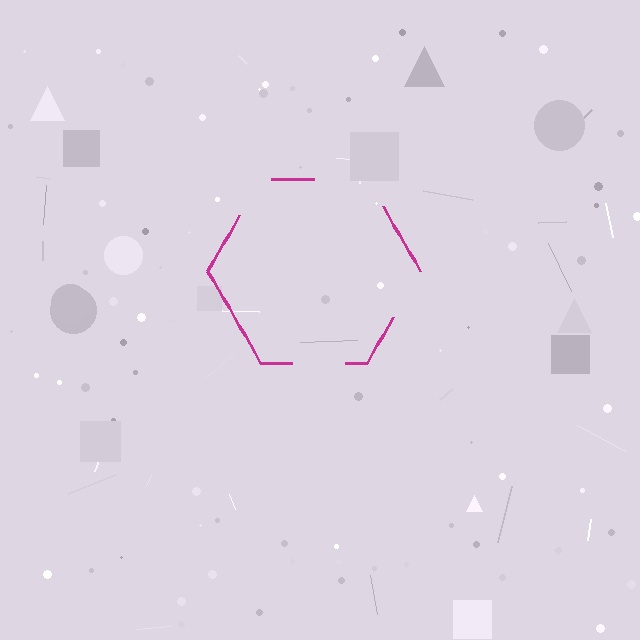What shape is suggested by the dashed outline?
The dashed outline suggests a hexagon.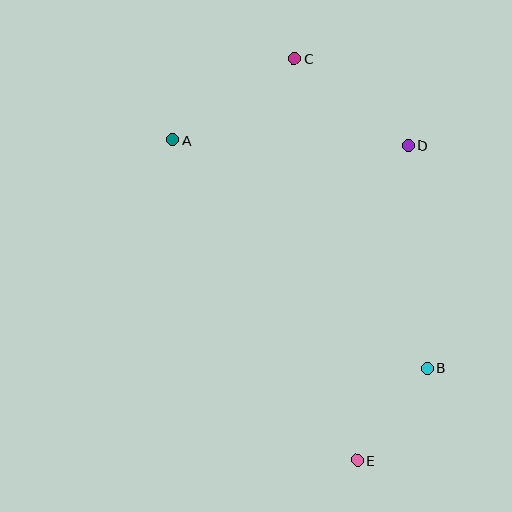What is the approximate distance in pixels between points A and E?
The distance between A and E is approximately 370 pixels.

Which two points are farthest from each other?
Points C and E are farthest from each other.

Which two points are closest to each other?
Points B and E are closest to each other.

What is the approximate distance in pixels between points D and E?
The distance between D and E is approximately 319 pixels.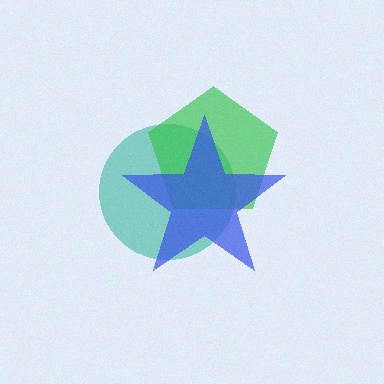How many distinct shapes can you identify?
There are 3 distinct shapes: a teal circle, a green pentagon, a blue star.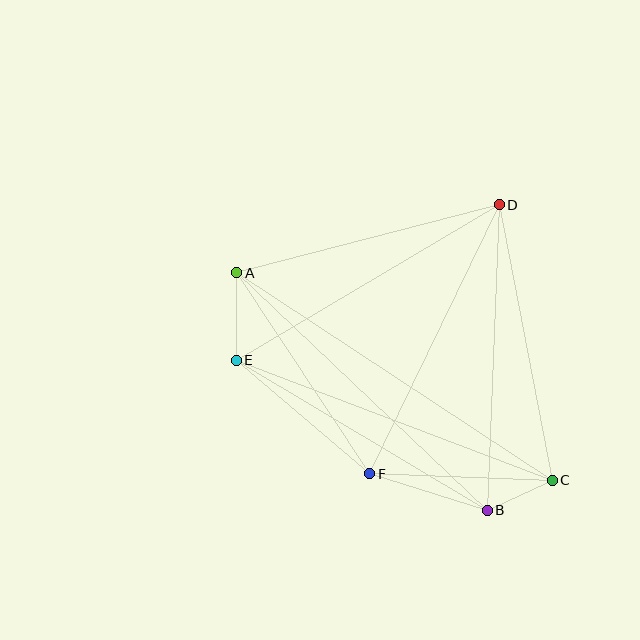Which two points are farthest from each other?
Points A and C are farthest from each other.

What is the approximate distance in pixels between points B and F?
The distance between B and F is approximately 123 pixels.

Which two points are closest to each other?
Points B and C are closest to each other.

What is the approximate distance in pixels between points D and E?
The distance between D and E is approximately 306 pixels.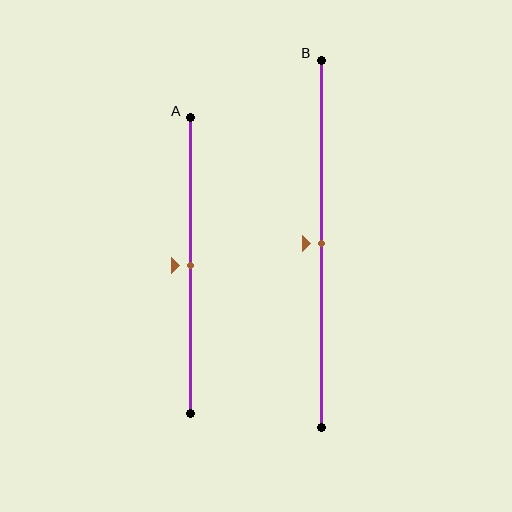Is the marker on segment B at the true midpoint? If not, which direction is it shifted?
Yes, the marker on segment B is at the true midpoint.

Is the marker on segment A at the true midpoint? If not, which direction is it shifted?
Yes, the marker on segment A is at the true midpoint.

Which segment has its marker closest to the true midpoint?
Segment A has its marker closest to the true midpoint.